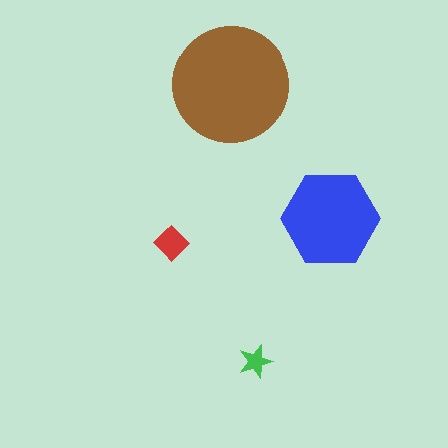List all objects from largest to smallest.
The brown circle, the blue hexagon, the red diamond, the green star.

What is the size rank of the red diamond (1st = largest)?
3rd.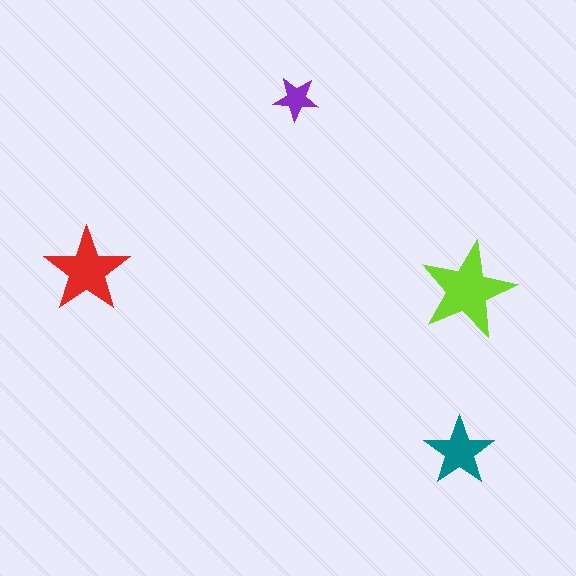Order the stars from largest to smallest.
the lime one, the red one, the teal one, the purple one.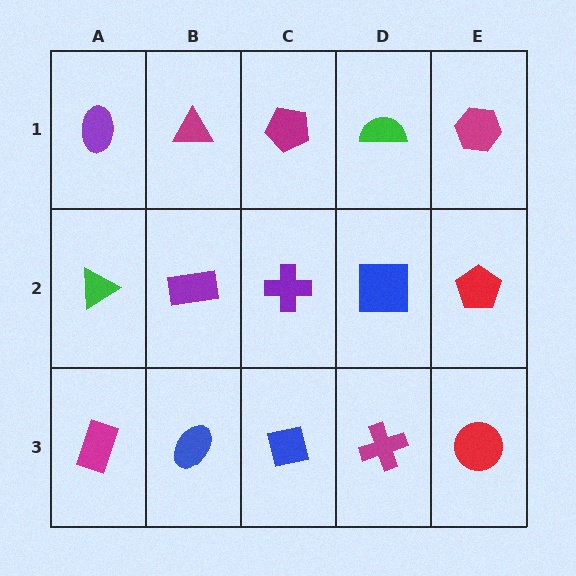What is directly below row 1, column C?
A purple cross.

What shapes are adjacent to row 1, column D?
A blue square (row 2, column D), a magenta pentagon (row 1, column C), a magenta hexagon (row 1, column E).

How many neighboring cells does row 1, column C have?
3.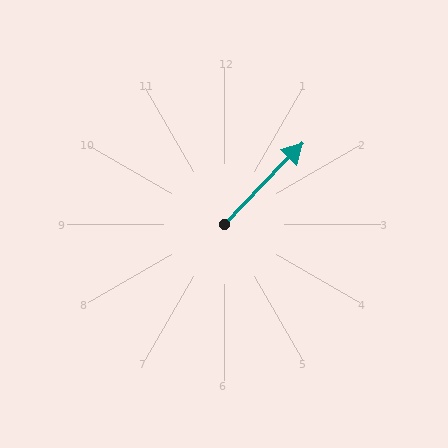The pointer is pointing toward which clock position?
Roughly 1 o'clock.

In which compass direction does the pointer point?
Northeast.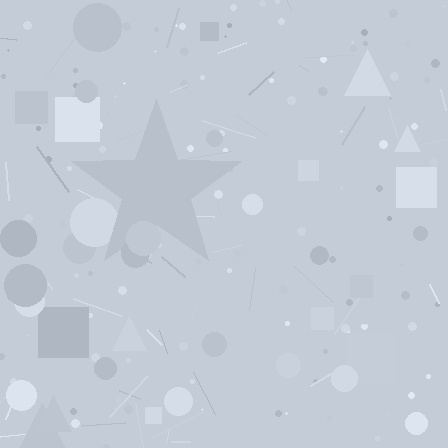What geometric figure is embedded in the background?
A star is embedded in the background.